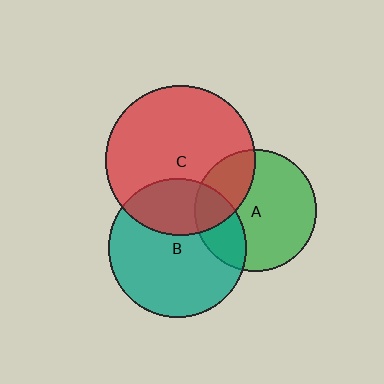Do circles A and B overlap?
Yes.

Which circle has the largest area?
Circle C (red).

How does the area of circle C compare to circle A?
Approximately 1.5 times.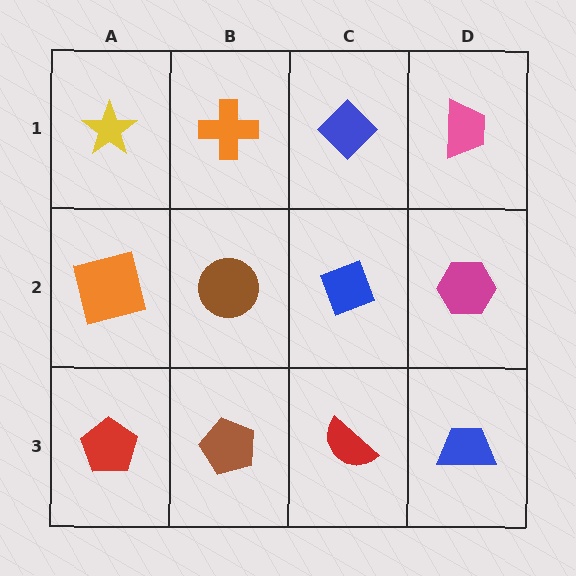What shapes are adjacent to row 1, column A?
An orange square (row 2, column A), an orange cross (row 1, column B).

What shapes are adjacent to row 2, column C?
A blue diamond (row 1, column C), a red semicircle (row 3, column C), a brown circle (row 2, column B), a magenta hexagon (row 2, column D).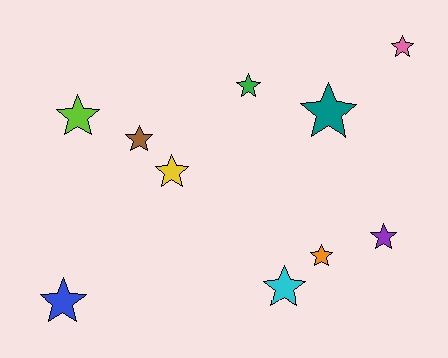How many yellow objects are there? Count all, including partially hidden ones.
There is 1 yellow object.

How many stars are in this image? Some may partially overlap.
There are 10 stars.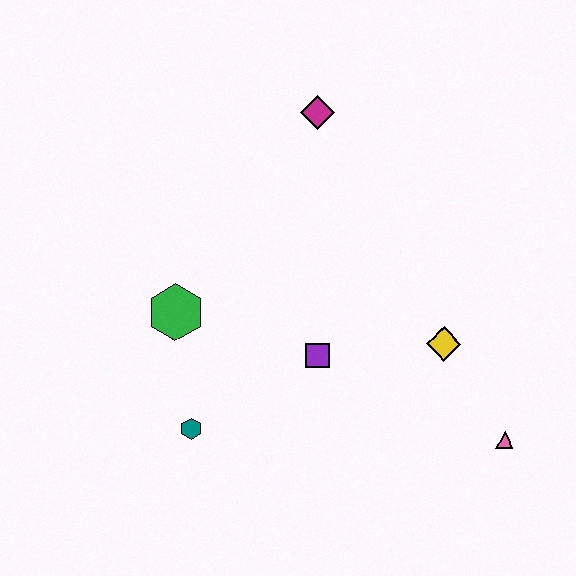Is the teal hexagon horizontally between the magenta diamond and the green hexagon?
Yes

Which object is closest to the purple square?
The yellow diamond is closest to the purple square.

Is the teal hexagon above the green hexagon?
No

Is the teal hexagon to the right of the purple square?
No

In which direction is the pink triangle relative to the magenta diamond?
The pink triangle is below the magenta diamond.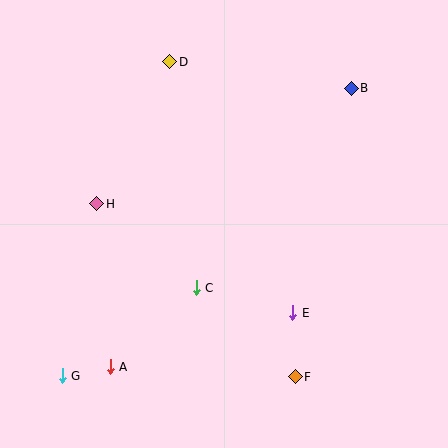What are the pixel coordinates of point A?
Point A is at (110, 367).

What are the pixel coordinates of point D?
Point D is at (170, 62).